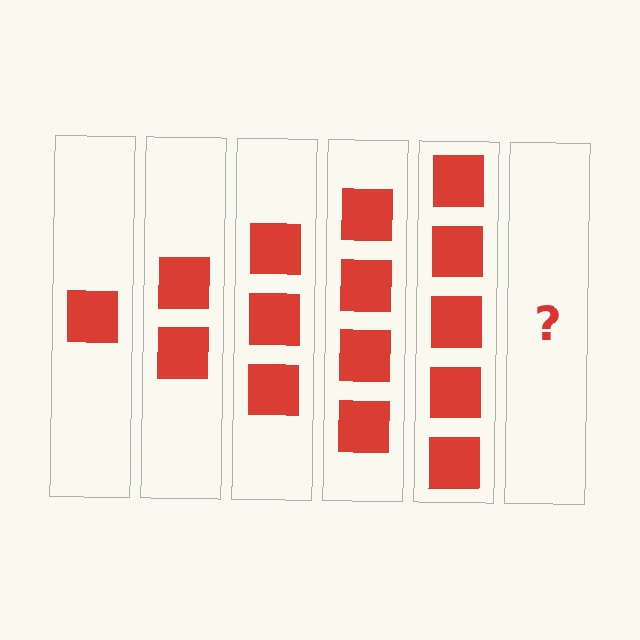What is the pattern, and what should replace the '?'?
The pattern is that each step adds one more square. The '?' should be 6 squares.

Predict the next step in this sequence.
The next step is 6 squares.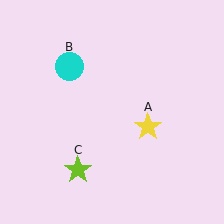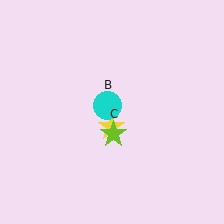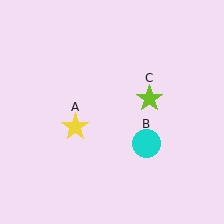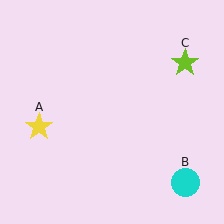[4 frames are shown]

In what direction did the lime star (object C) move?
The lime star (object C) moved up and to the right.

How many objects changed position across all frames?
3 objects changed position: yellow star (object A), cyan circle (object B), lime star (object C).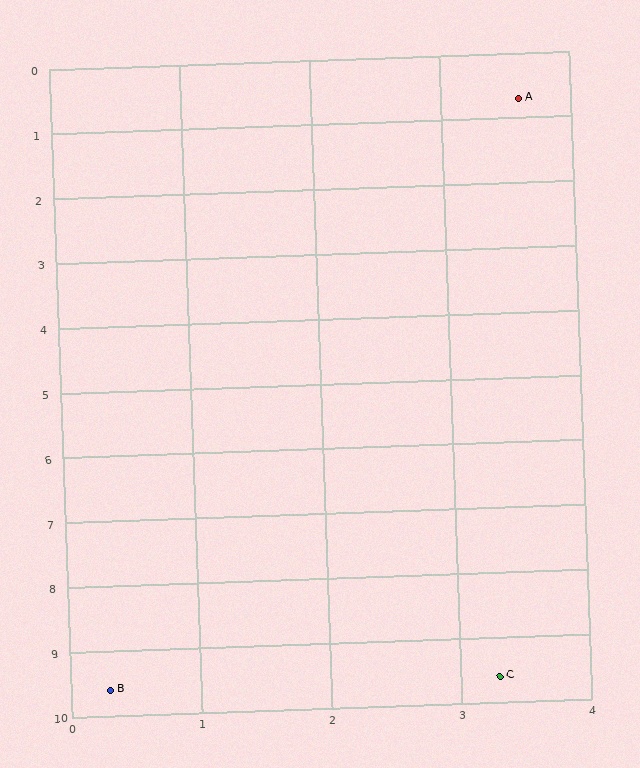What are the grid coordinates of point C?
Point C is at approximately (3.3, 9.6).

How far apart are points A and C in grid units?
Points A and C are about 8.9 grid units apart.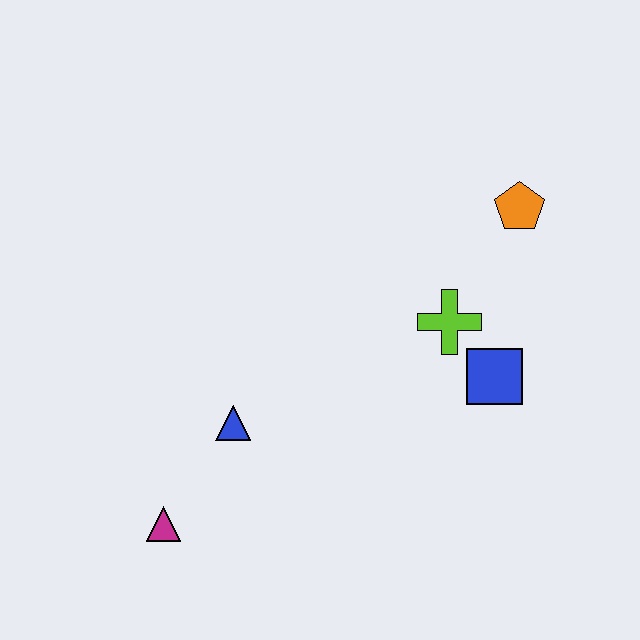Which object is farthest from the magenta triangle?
The orange pentagon is farthest from the magenta triangle.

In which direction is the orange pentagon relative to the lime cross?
The orange pentagon is above the lime cross.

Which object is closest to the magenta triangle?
The blue triangle is closest to the magenta triangle.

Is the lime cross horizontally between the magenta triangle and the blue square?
Yes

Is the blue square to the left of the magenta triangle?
No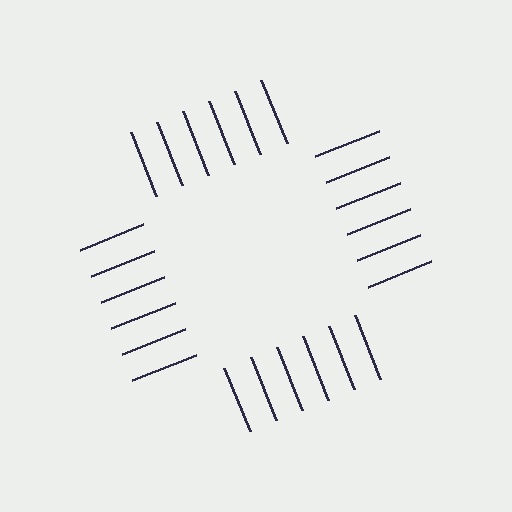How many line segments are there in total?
24 — 6 along each of the 4 edges.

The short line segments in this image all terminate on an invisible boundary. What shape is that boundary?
An illusory square — the line segments terminate on its edges but no continuous stroke is drawn.